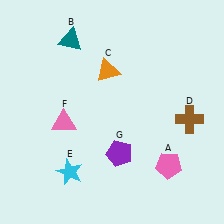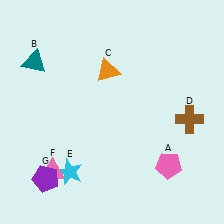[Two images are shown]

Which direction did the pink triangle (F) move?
The pink triangle (F) moved down.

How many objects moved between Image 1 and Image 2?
3 objects moved between the two images.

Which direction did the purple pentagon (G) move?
The purple pentagon (G) moved left.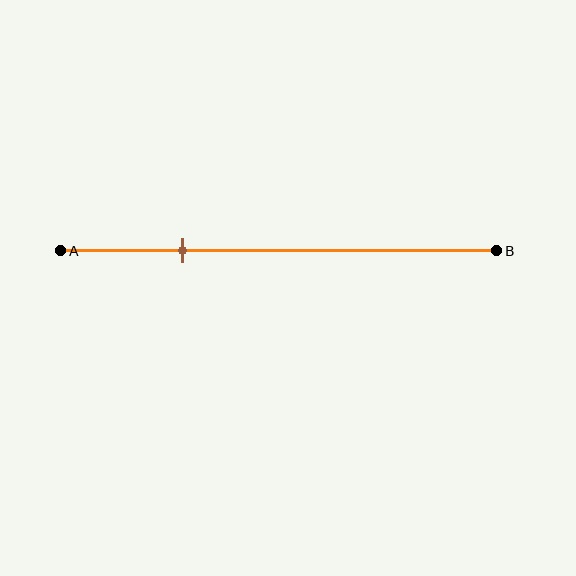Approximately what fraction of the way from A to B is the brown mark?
The brown mark is approximately 30% of the way from A to B.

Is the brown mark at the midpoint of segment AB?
No, the mark is at about 30% from A, not at the 50% midpoint.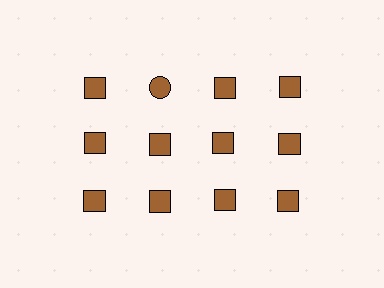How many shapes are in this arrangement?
There are 12 shapes arranged in a grid pattern.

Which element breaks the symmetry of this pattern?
The brown circle in the top row, second from left column breaks the symmetry. All other shapes are brown squares.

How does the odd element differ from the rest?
It has a different shape: circle instead of square.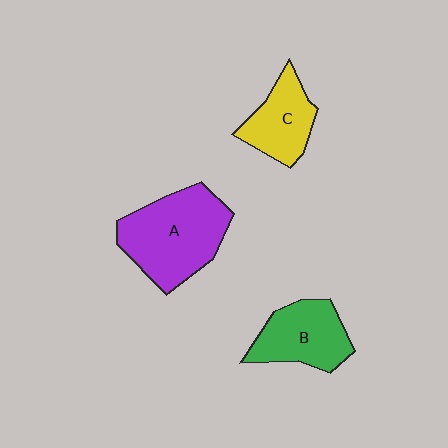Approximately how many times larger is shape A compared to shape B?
Approximately 1.5 times.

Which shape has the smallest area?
Shape C (yellow).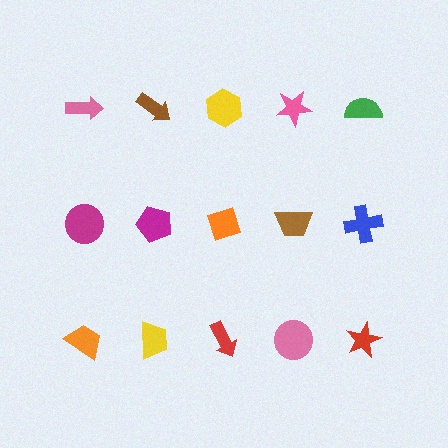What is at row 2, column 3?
An orange diamond.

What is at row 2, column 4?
A brown trapezoid.